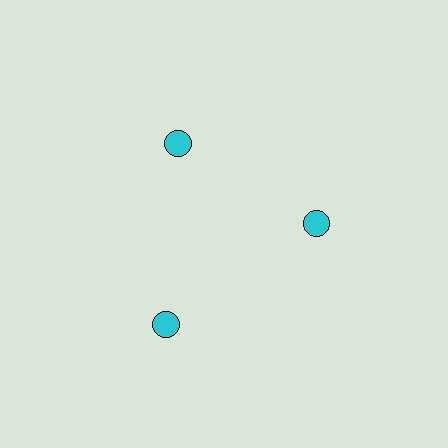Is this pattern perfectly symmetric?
No. The 3 cyan circles are arranged in a ring, but one element near the 7 o'clock position is pushed outward from the center, breaking the 3-fold rotational symmetry.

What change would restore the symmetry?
The symmetry would be restored by moving it inward, back onto the ring so that all 3 circles sit at equal angles and equal distance from the center.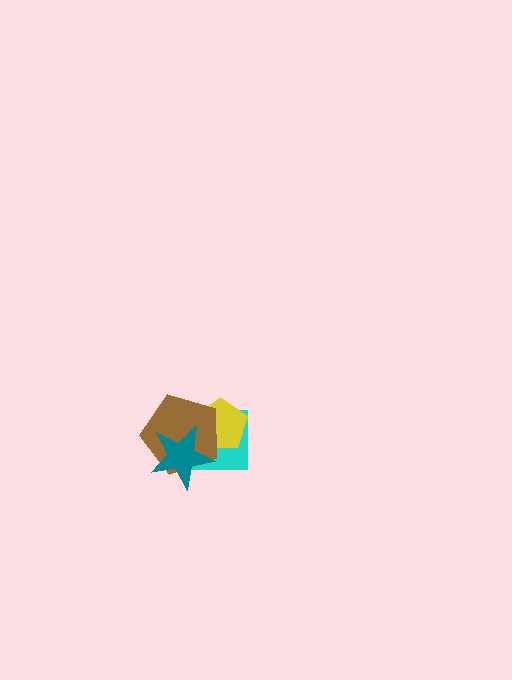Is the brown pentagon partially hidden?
Yes, it is partially covered by another shape.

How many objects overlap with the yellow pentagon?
3 objects overlap with the yellow pentagon.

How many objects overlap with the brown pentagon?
3 objects overlap with the brown pentagon.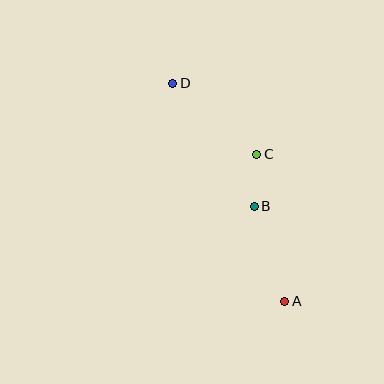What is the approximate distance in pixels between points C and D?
The distance between C and D is approximately 110 pixels.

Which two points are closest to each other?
Points B and C are closest to each other.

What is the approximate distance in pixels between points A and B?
The distance between A and B is approximately 100 pixels.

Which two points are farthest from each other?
Points A and D are farthest from each other.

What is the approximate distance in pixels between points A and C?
The distance between A and C is approximately 150 pixels.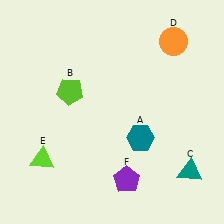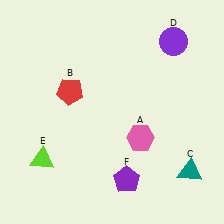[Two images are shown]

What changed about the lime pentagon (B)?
In Image 1, B is lime. In Image 2, it changed to red.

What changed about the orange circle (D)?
In Image 1, D is orange. In Image 2, it changed to purple.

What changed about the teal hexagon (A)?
In Image 1, A is teal. In Image 2, it changed to pink.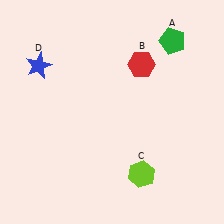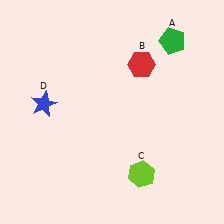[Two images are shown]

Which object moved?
The blue star (D) moved down.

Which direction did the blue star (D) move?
The blue star (D) moved down.